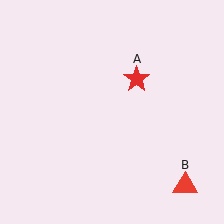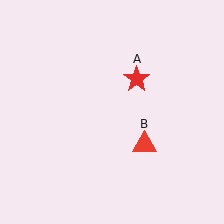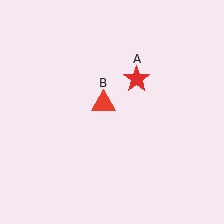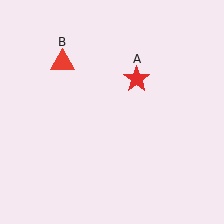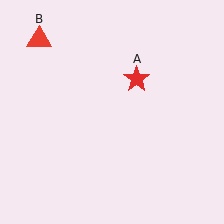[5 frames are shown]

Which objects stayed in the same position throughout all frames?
Red star (object A) remained stationary.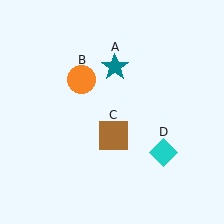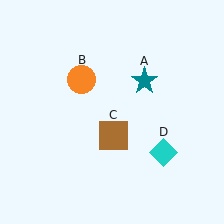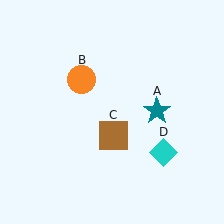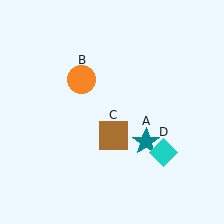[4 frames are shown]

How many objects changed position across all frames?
1 object changed position: teal star (object A).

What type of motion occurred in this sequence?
The teal star (object A) rotated clockwise around the center of the scene.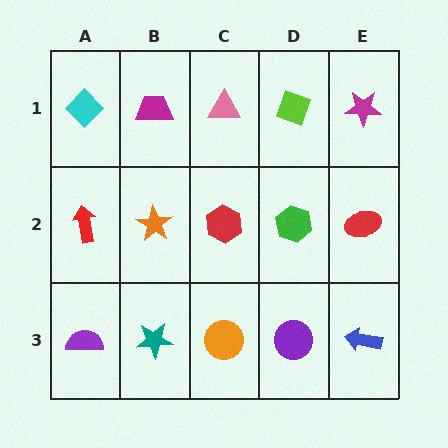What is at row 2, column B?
An orange star.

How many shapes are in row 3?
5 shapes.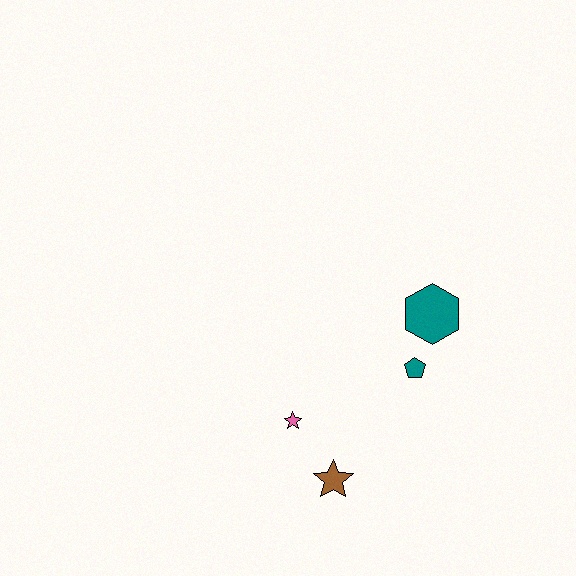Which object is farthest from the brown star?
The teal hexagon is farthest from the brown star.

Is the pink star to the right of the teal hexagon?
No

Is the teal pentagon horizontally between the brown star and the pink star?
No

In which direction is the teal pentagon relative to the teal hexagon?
The teal pentagon is below the teal hexagon.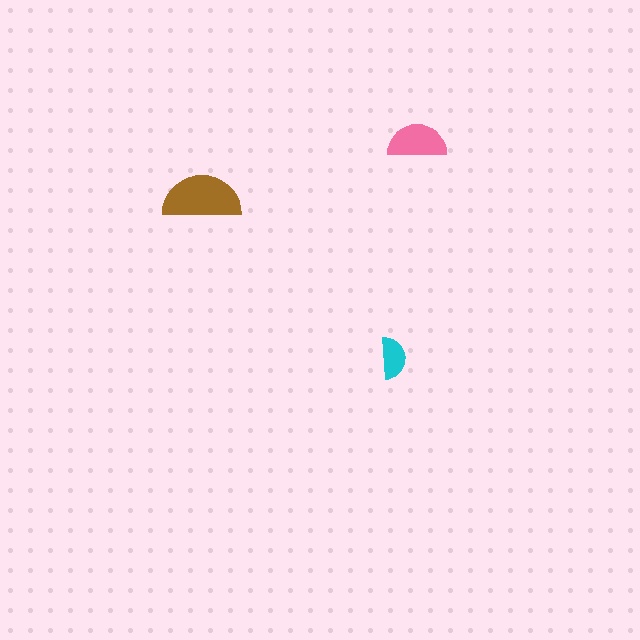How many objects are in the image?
There are 3 objects in the image.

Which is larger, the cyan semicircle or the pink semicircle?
The pink one.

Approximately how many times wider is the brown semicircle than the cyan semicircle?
About 2 times wider.